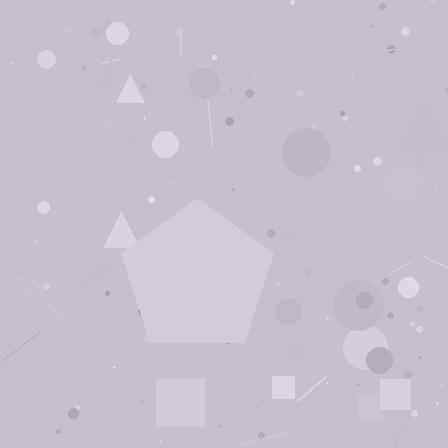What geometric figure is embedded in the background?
A pentagon is embedded in the background.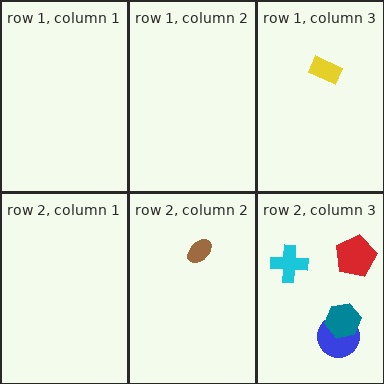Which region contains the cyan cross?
The row 2, column 3 region.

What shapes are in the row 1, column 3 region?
The yellow rectangle.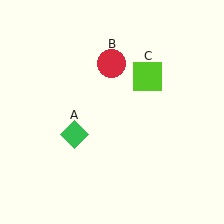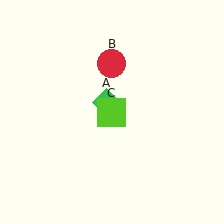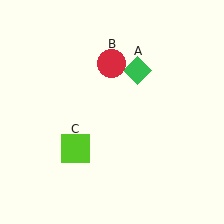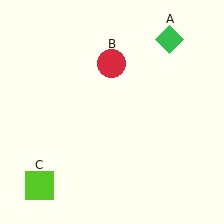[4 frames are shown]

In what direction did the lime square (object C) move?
The lime square (object C) moved down and to the left.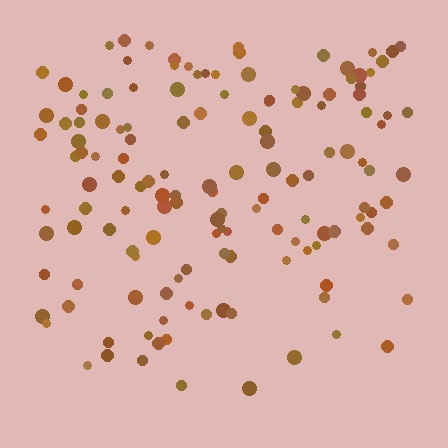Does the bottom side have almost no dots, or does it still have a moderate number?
Still a moderate number, just noticeably fewer than the top.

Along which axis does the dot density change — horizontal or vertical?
Vertical.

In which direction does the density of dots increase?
From bottom to top, with the top side densest.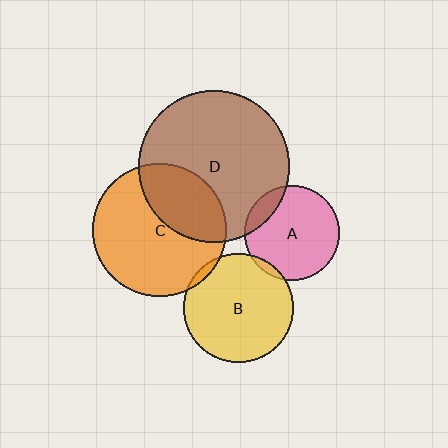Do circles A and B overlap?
Yes.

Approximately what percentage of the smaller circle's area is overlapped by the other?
Approximately 5%.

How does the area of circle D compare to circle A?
Approximately 2.5 times.